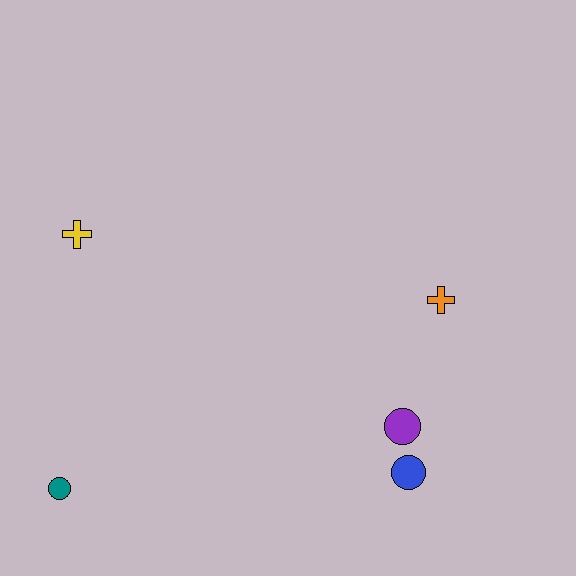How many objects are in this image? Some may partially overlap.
There are 5 objects.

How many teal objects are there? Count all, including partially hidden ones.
There is 1 teal object.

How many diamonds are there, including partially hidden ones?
There are no diamonds.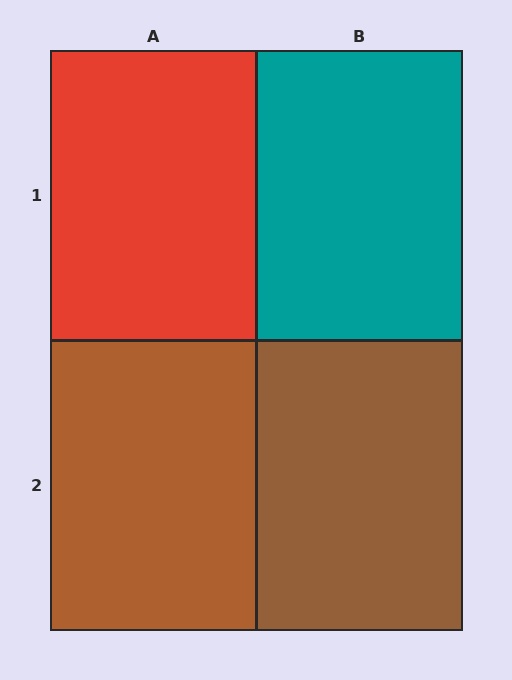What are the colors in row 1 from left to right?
Red, teal.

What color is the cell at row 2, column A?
Brown.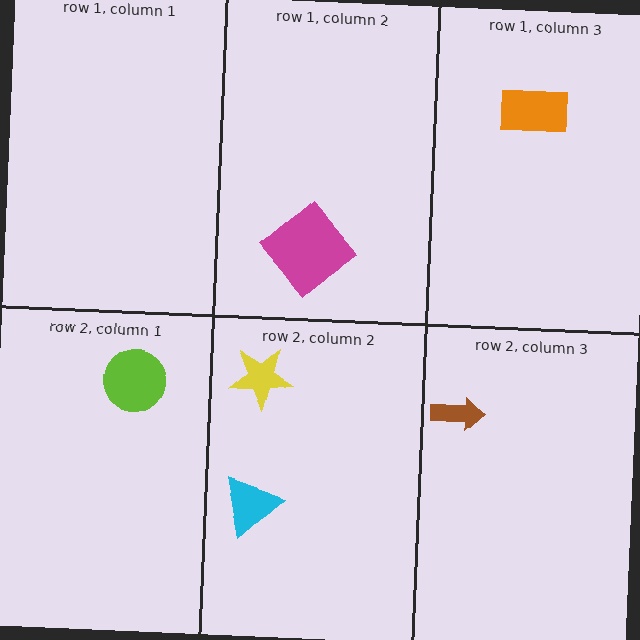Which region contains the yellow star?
The row 2, column 2 region.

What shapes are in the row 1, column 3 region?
The orange rectangle.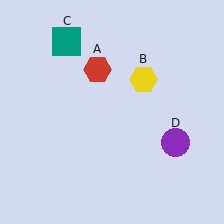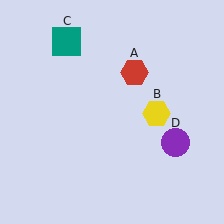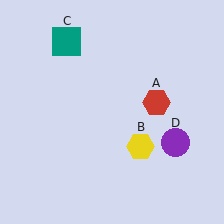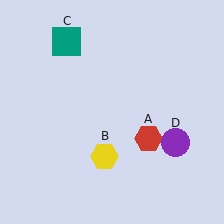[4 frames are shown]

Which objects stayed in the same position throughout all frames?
Teal square (object C) and purple circle (object D) remained stationary.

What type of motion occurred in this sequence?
The red hexagon (object A), yellow hexagon (object B) rotated clockwise around the center of the scene.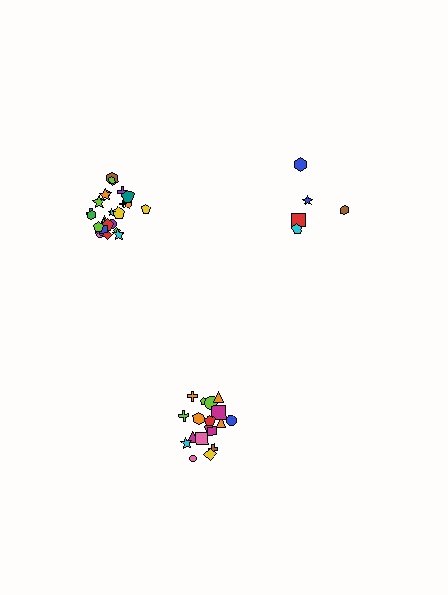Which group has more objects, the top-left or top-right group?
The top-left group.